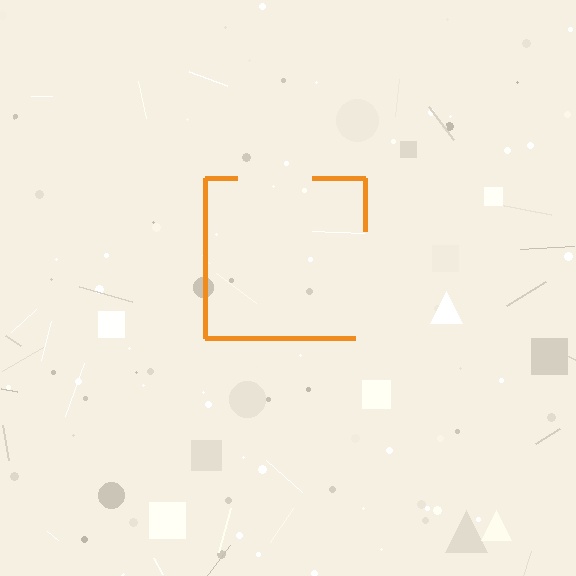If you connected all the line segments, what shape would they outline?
They would outline a square.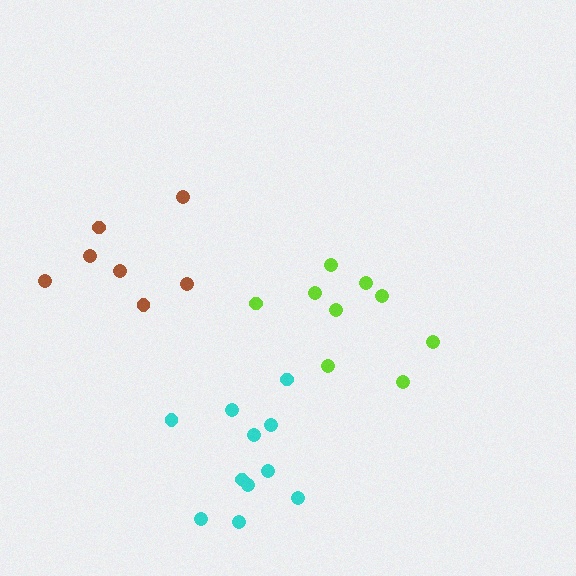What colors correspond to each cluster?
The clusters are colored: cyan, brown, lime.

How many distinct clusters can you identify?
There are 3 distinct clusters.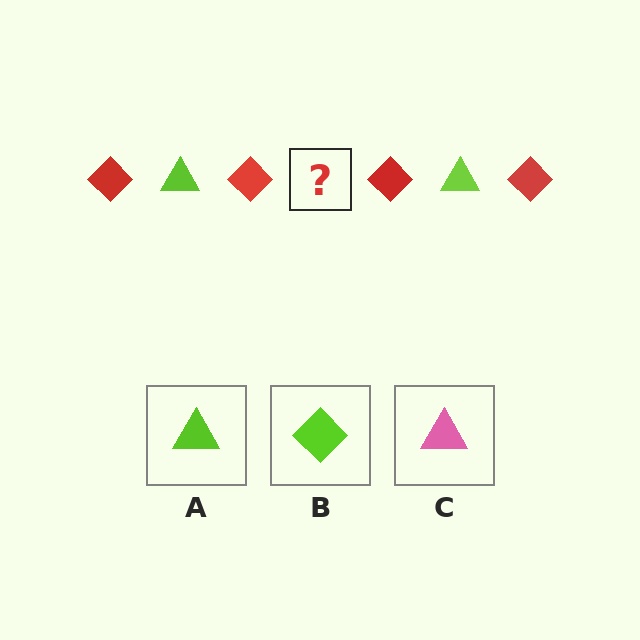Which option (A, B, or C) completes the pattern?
A.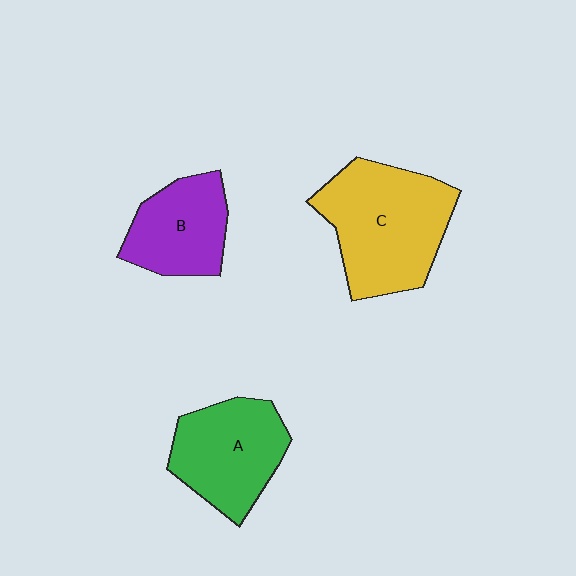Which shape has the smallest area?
Shape B (purple).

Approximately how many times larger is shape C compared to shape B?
Approximately 1.6 times.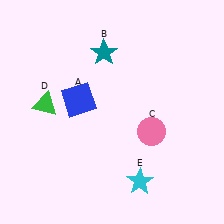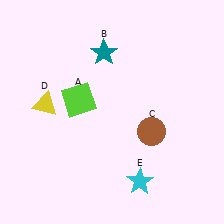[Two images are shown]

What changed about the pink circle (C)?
In Image 1, C is pink. In Image 2, it changed to brown.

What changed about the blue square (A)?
In Image 1, A is blue. In Image 2, it changed to lime.